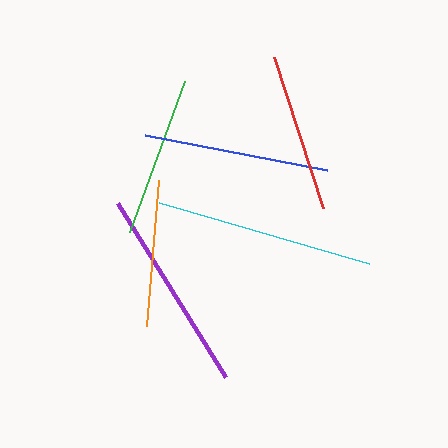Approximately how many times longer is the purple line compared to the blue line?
The purple line is approximately 1.1 times the length of the blue line.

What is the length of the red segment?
The red segment is approximately 159 pixels long.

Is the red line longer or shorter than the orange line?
The red line is longer than the orange line.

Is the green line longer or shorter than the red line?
The green line is longer than the red line.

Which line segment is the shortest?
The orange line is the shortest at approximately 147 pixels.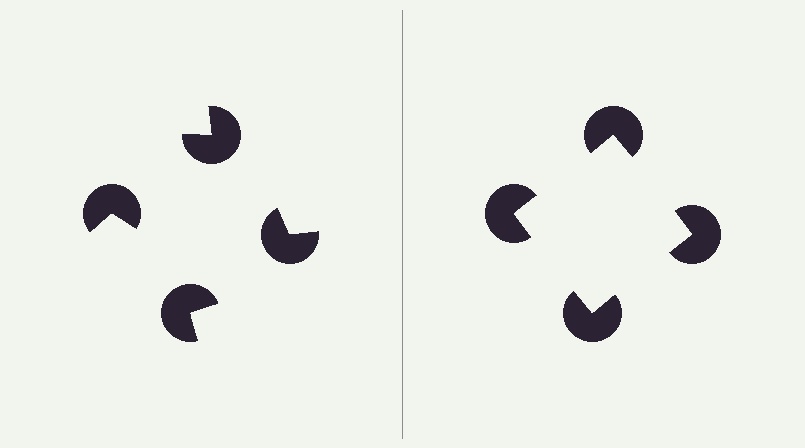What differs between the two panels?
The pac-man discs are positioned identically on both sides; only the wedge orientations differ. On the right they align to a square; on the left they are misaligned.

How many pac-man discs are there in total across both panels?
8 — 4 on each side.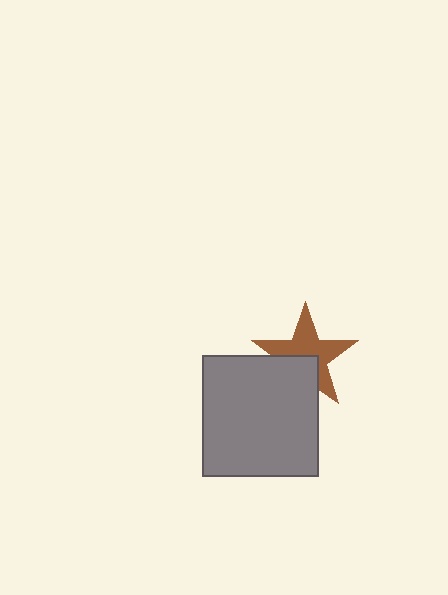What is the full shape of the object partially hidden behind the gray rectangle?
The partially hidden object is a brown star.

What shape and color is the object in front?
The object in front is a gray rectangle.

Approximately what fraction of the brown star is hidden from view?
Roughly 36% of the brown star is hidden behind the gray rectangle.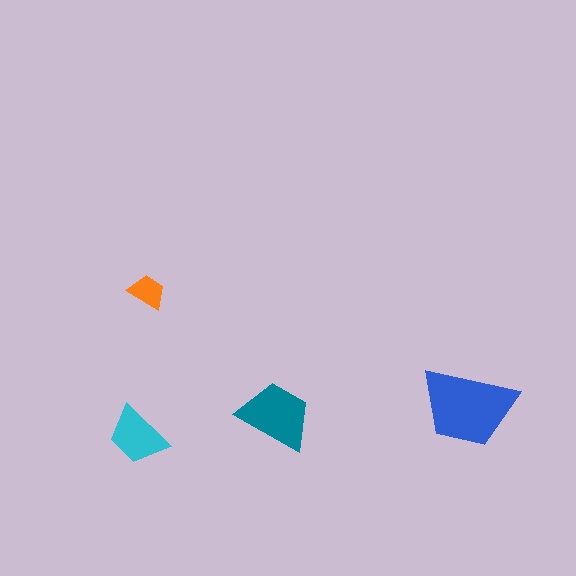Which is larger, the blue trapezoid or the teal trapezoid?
The blue one.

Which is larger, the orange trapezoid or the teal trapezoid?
The teal one.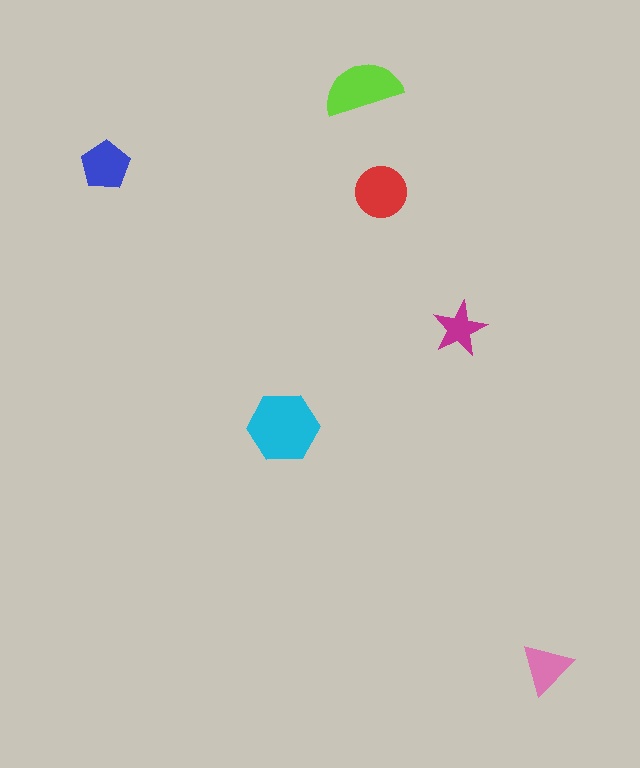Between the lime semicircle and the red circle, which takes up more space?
The lime semicircle.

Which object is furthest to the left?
The blue pentagon is leftmost.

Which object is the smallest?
The magenta star.